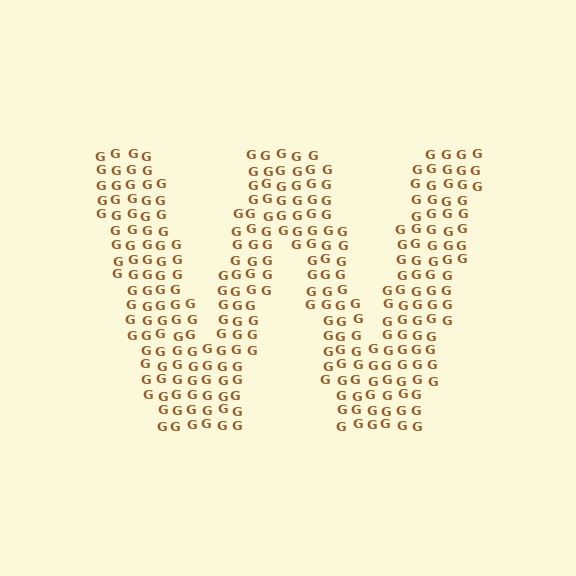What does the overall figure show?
The overall figure shows the letter W.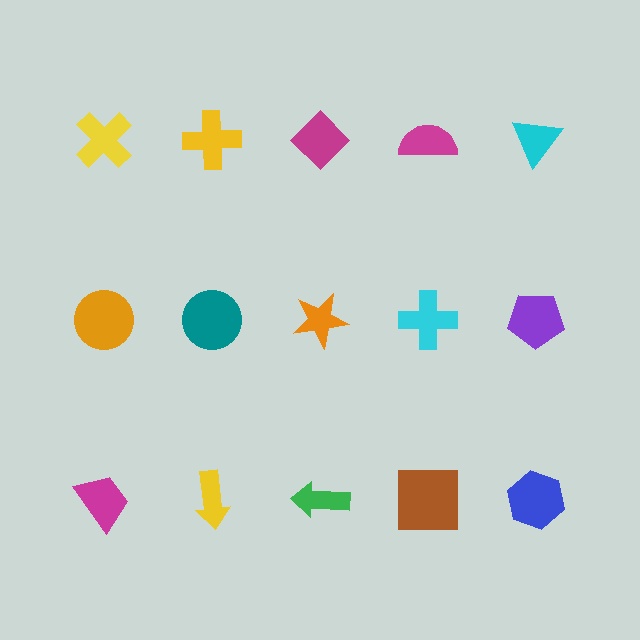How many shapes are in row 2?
5 shapes.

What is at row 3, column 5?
A blue hexagon.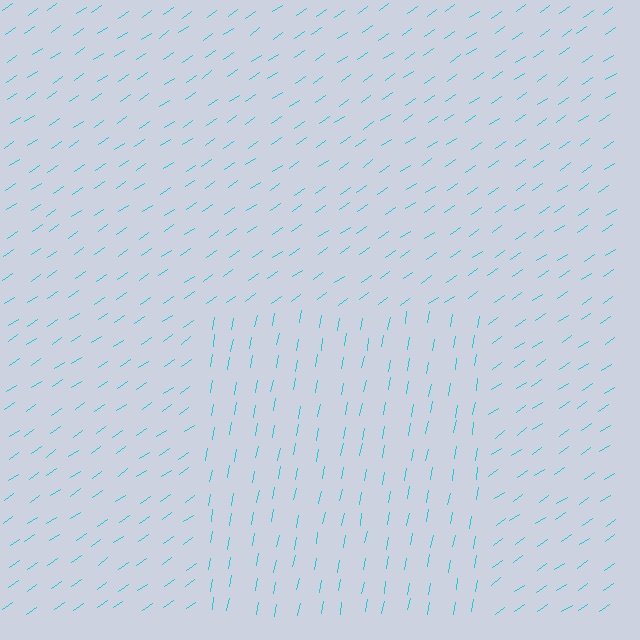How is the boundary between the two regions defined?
The boundary is defined purely by a change in line orientation (approximately 45 degrees difference). All lines are the same color and thickness.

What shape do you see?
I see a rectangle.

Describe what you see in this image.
The image is filled with small cyan line segments. A rectangle region in the image has lines oriented differently from the surrounding lines, creating a visible texture boundary.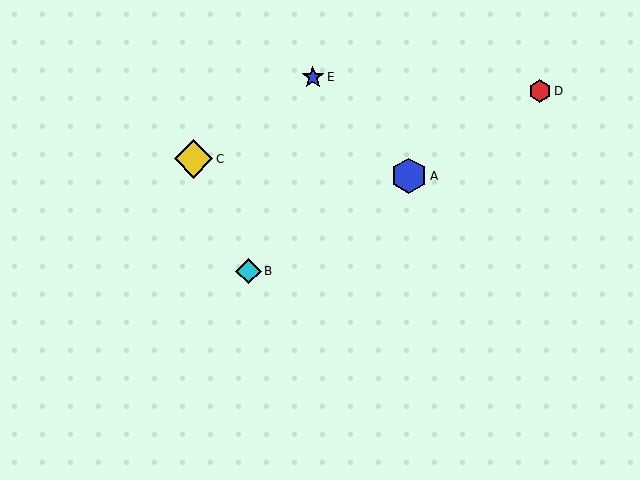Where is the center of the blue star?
The center of the blue star is at (313, 77).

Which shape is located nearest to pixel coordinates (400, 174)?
The blue hexagon (labeled A) at (409, 176) is nearest to that location.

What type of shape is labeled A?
Shape A is a blue hexagon.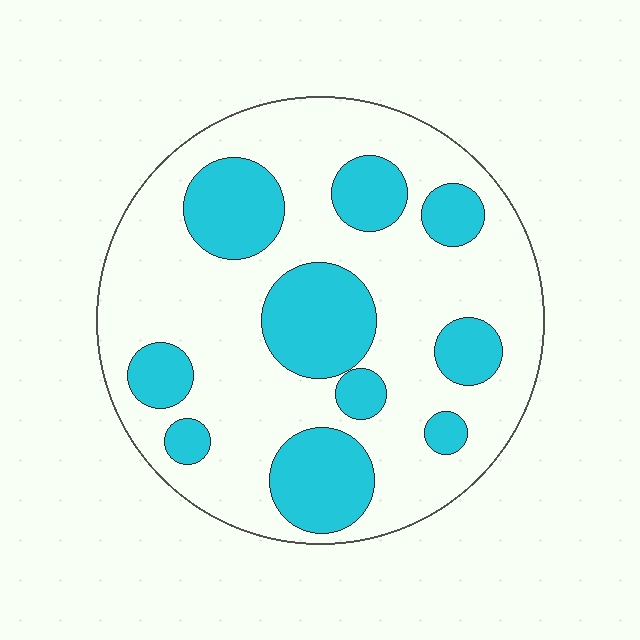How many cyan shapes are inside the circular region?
10.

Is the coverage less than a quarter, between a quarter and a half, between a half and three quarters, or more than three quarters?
Between a quarter and a half.